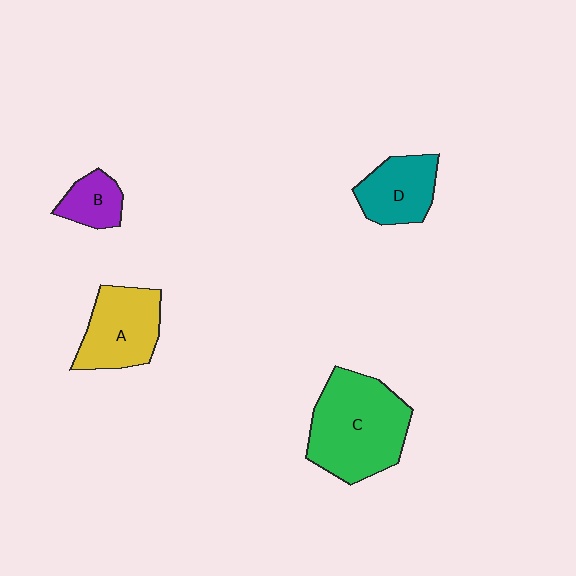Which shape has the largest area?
Shape C (green).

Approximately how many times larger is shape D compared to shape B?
Approximately 1.7 times.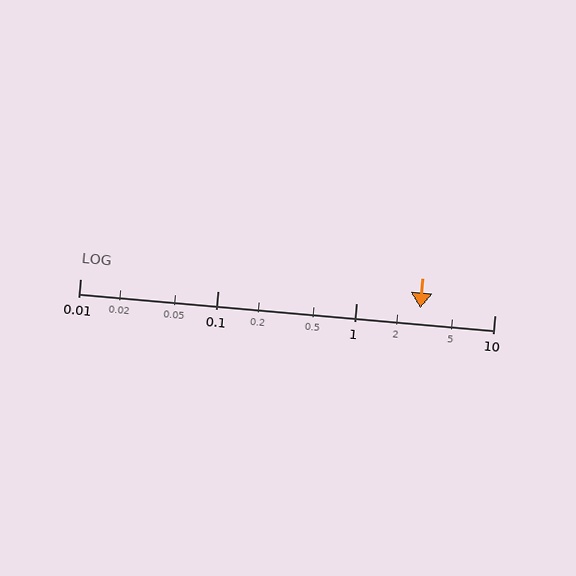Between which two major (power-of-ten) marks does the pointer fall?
The pointer is between 1 and 10.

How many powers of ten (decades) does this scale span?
The scale spans 3 decades, from 0.01 to 10.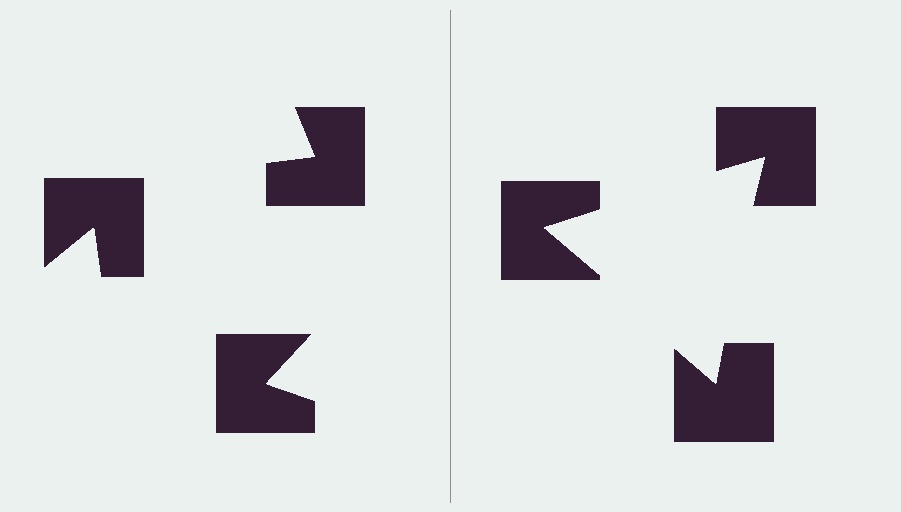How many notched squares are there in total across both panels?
6 — 3 on each side.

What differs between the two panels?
The notched squares are positioned identically on both sides; only the wedge orientations differ. On the right they align to a triangle; on the left they are misaligned.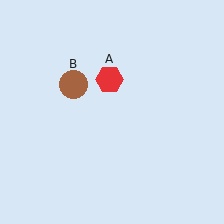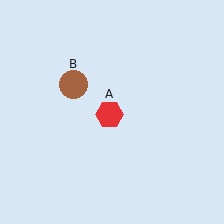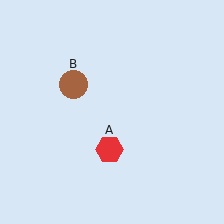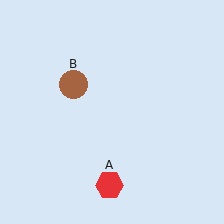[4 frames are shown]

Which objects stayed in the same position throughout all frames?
Brown circle (object B) remained stationary.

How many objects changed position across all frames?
1 object changed position: red hexagon (object A).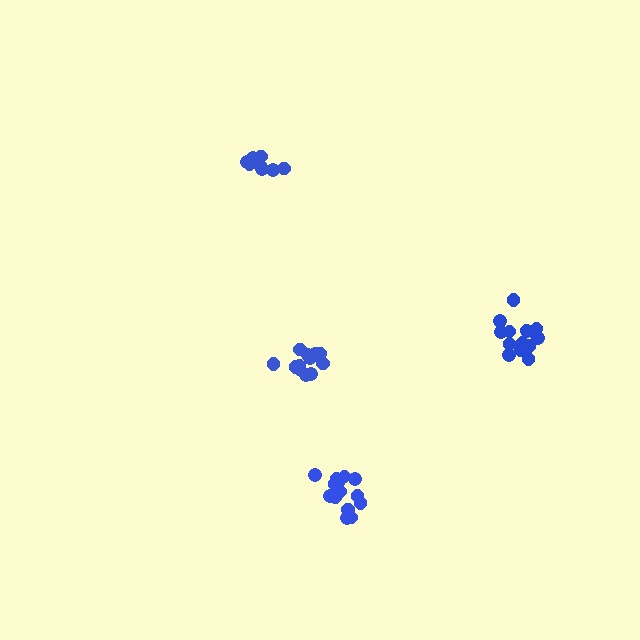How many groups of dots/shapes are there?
There are 4 groups.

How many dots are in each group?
Group 1: 12 dots, Group 2: 10 dots, Group 3: 15 dots, Group 4: 14 dots (51 total).